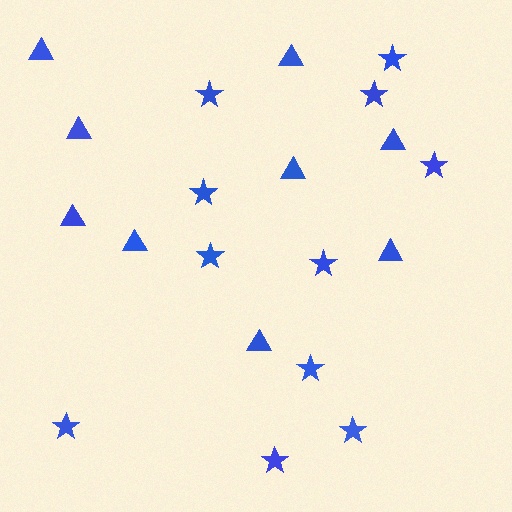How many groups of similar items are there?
There are 2 groups: one group of stars (11) and one group of triangles (9).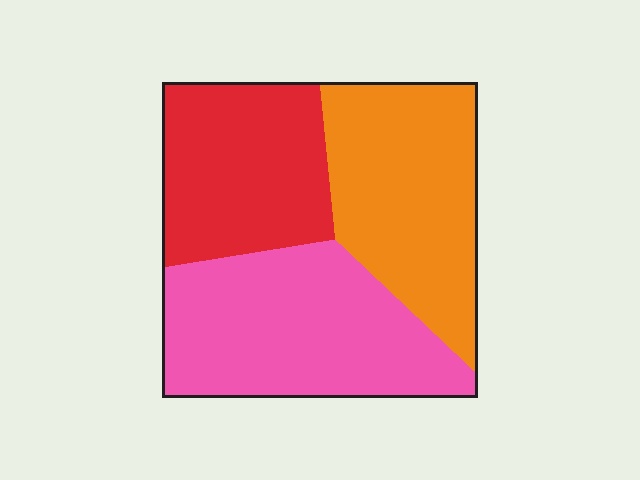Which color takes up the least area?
Red, at roughly 30%.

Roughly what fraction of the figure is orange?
Orange takes up about one third (1/3) of the figure.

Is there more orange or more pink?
Pink.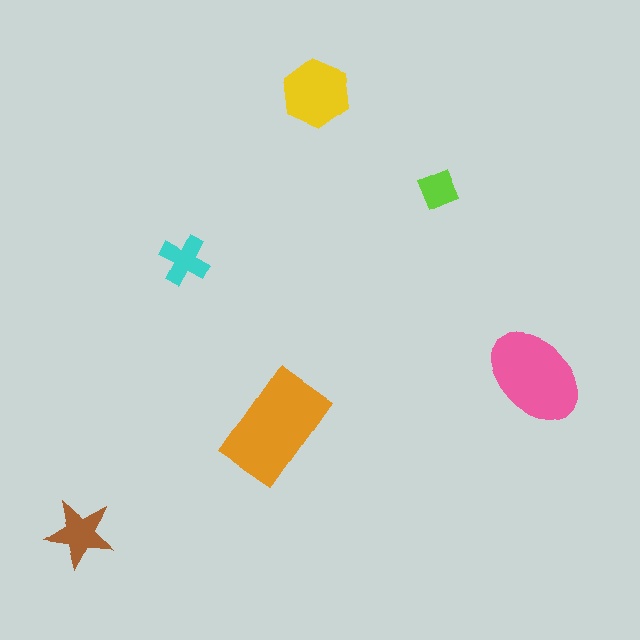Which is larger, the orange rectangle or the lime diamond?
The orange rectangle.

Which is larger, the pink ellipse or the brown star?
The pink ellipse.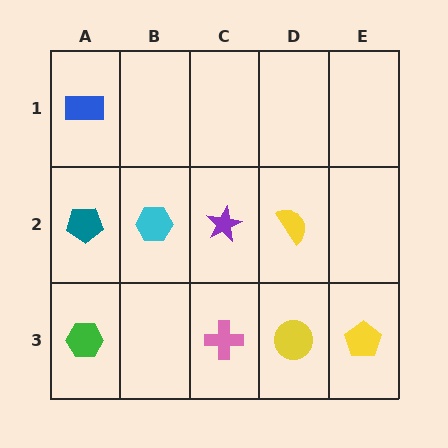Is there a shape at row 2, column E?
No, that cell is empty.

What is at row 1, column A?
A blue rectangle.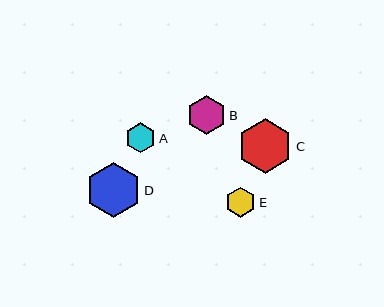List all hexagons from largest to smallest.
From largest to smallest: D, C, B, A, E.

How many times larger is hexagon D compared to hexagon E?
Hexagon D is approximately 1.8 times the size of hexagon E.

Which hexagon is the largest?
Hexagon D is the largest with a size of approximately 55 pixels.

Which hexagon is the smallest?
Hexagon E is the smallest with a size of approximately 30 pixels.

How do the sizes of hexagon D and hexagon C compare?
Hexagon D and hexagon C are approximately the same size.